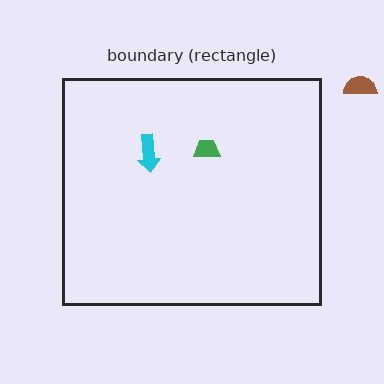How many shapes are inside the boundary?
2 inside, 1 outside.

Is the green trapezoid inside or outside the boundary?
Inside.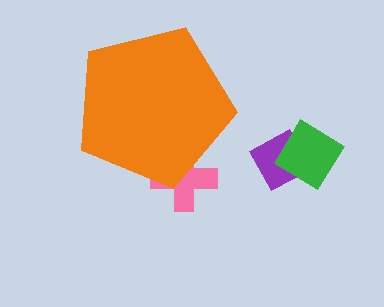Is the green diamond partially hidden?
No, the green diamond is fully visible.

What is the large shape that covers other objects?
An orange pentagon.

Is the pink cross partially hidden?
Yes, the pink cross is partially hidden behind the orange pentagon.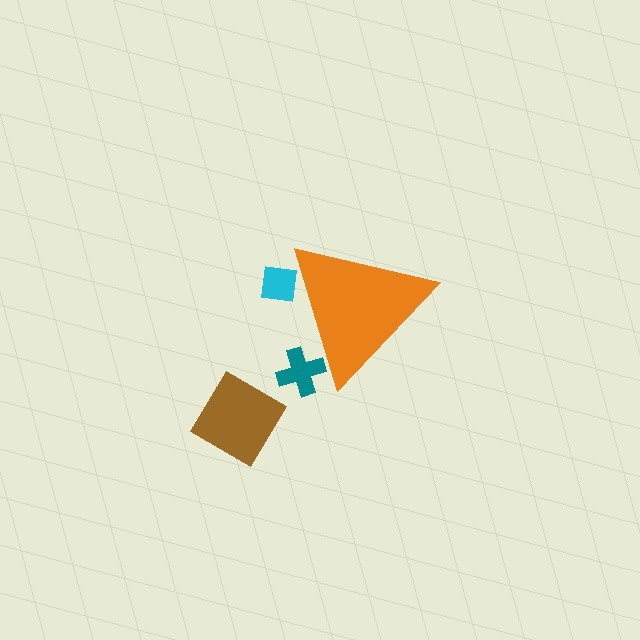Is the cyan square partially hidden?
Yes, the cyan square is partially hidden behind the orange triangle.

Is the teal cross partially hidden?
Yes, the teal cross is partially hidden behind the orange triangle.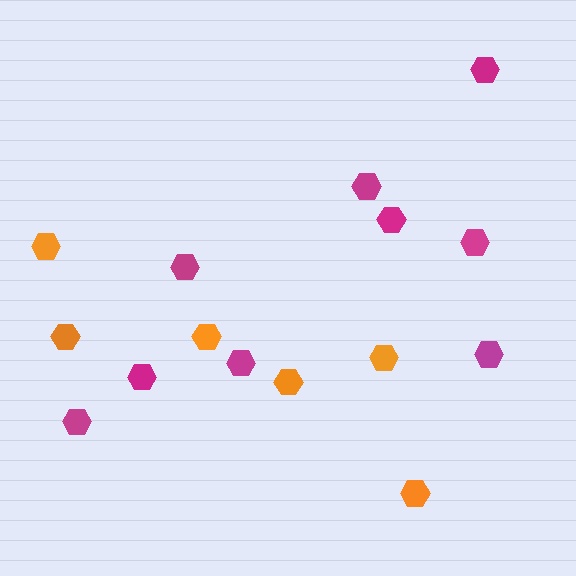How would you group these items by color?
There are 2 groups: one group of orange hexagons (6) and one group of magenta hexagons (9).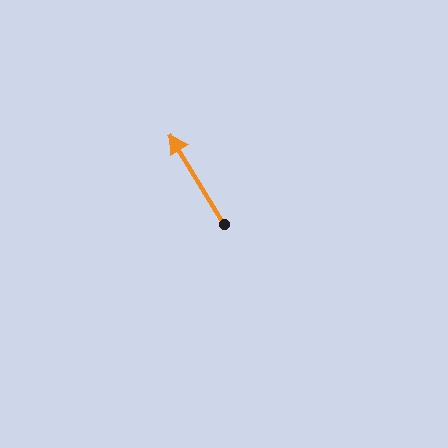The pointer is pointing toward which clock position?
Roughly 11 o'clock.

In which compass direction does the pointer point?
Northwest.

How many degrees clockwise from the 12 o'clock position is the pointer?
Approximately 329 degrees.